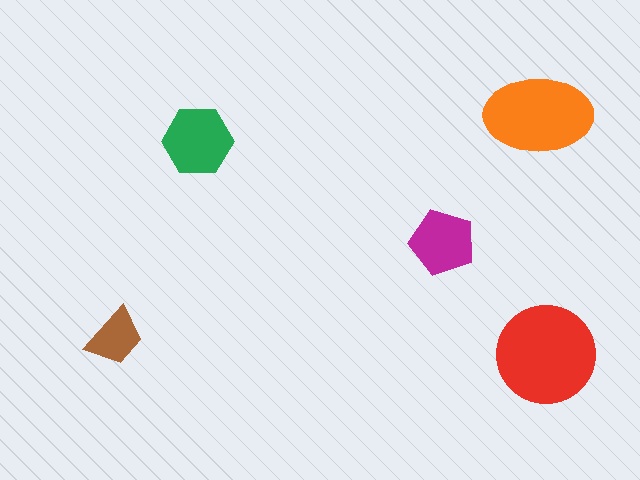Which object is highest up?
The orange ellipse is topmost.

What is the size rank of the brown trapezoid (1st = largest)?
5th.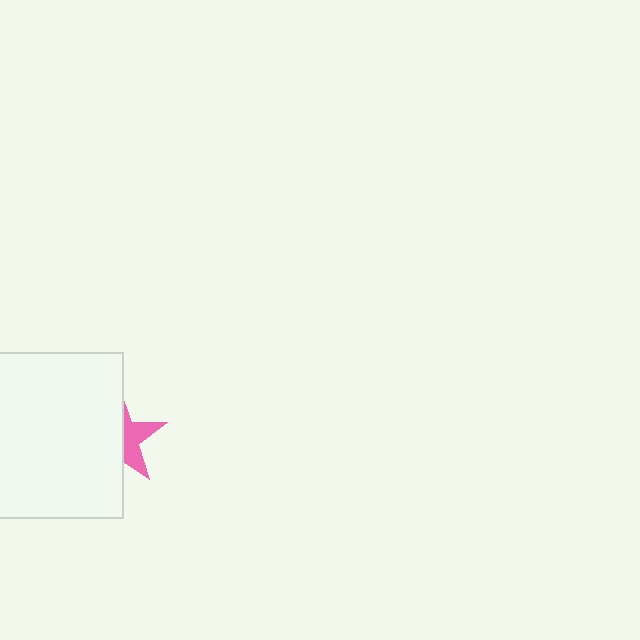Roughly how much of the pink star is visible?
A small part of it is visible (roughly 41%).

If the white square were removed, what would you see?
You would see the complete pink star.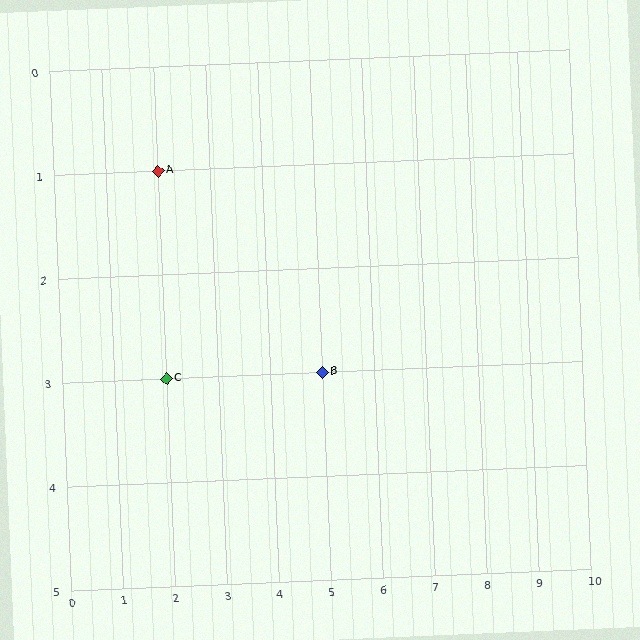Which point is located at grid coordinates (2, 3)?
Point C is at (2, 3).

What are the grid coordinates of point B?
Point B is at grid coordinates (5, 3).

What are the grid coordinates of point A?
Point A is at grid coordinates (2, 1).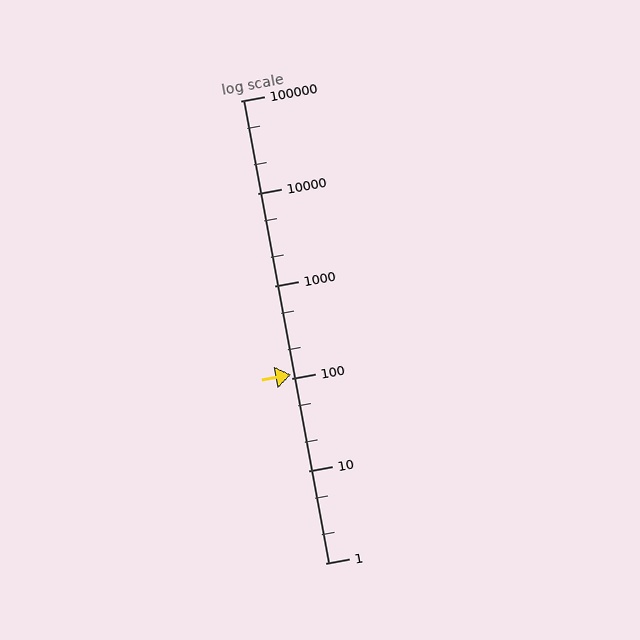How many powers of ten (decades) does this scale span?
The scale spans 5 decades, from 1 to 100000.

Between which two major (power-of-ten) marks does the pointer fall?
The pointer is between 100 and 1000.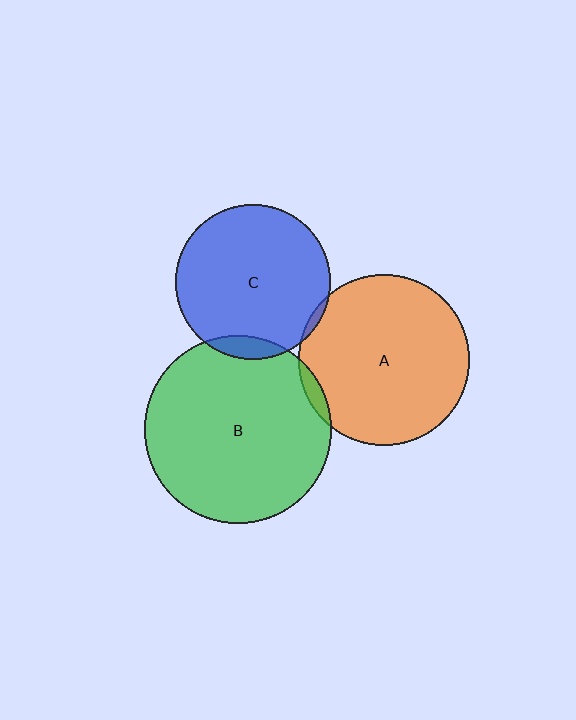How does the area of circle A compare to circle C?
Approximately 1.2 times.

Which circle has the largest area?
Circle B (green).